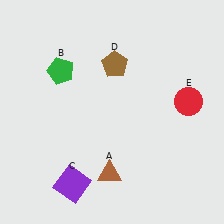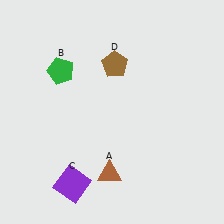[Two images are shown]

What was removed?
The red circle (E) was removed in Image 2.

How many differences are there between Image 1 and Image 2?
There is 1 difference between the two images.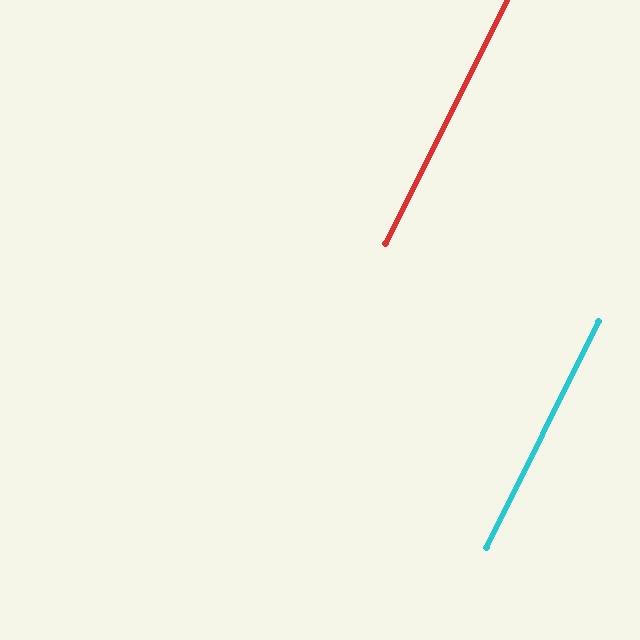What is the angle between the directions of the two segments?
Approximately 0 degrees.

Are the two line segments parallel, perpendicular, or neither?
Parallel — their directions differ by only 0.3°.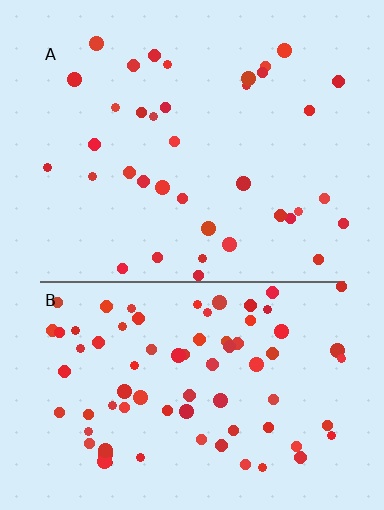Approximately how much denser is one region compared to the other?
Approximately 2.2× — region B over region A.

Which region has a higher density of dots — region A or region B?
B (the bottom).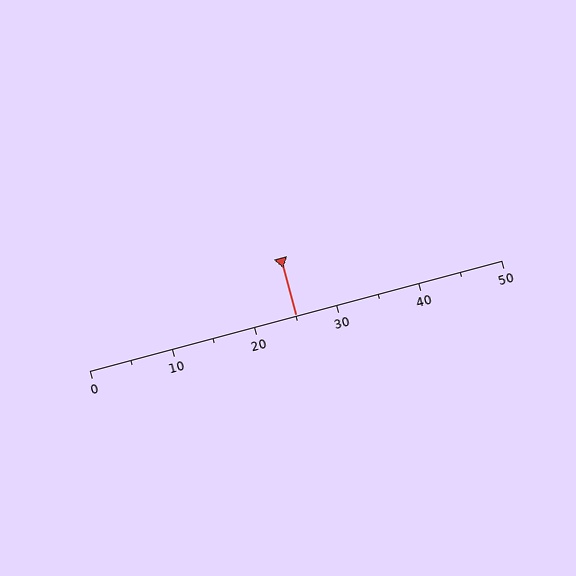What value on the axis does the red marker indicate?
The marker indicates approximately 25.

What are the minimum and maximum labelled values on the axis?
The axis runs from 0 to 50.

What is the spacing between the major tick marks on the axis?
The major ticks are spaced 10 apart.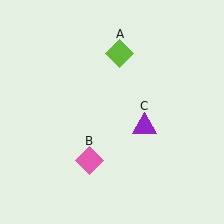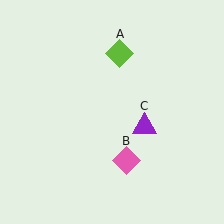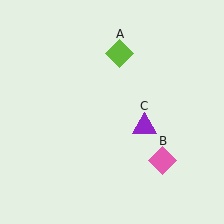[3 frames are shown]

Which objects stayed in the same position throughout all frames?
Lime diamond (object A) and purple triangle (object C) remained stationary.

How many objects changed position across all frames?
1 object changed position: pink diamond (object B).